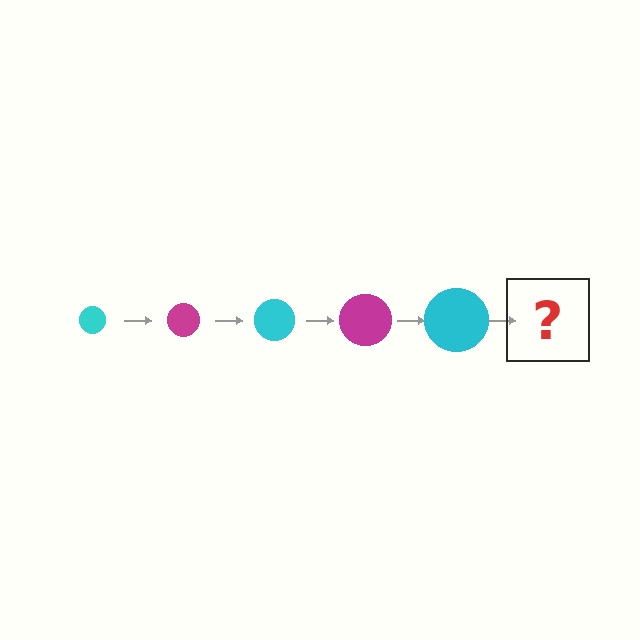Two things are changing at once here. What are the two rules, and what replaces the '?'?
The two rules are that the circle grows larger each step and the color cycles through cyan and magenta. The '?' should be a magenta circle, larger than the previous one.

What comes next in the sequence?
The next element should be a magenta circle, larger than the previous one.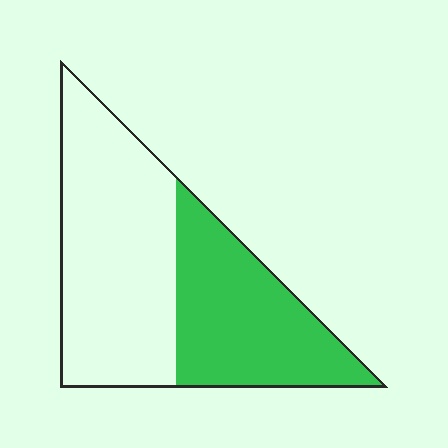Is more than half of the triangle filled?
No.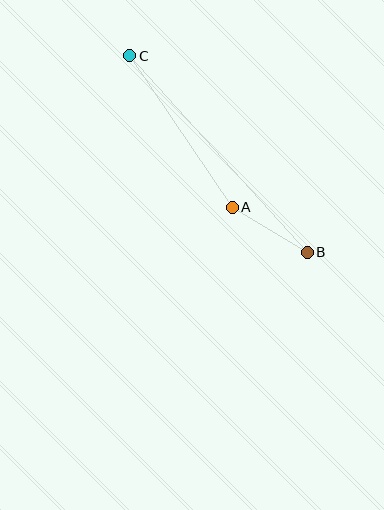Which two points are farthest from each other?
Points B and C are farthest from each other.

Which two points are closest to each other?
Points A and B are closest to each other.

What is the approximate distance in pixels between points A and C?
The distance between A and C is approximately 183 pixels.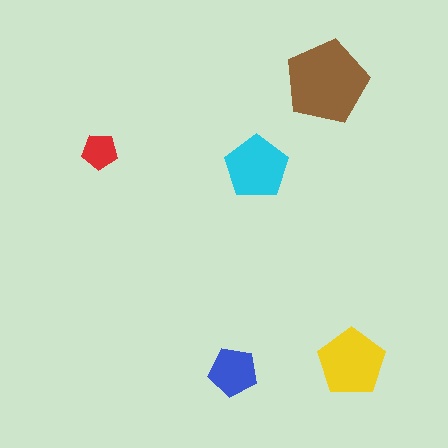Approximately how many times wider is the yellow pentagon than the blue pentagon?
About 1.5 times wider.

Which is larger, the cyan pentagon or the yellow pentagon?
The yellow one.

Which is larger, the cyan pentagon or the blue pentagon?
The cyan one.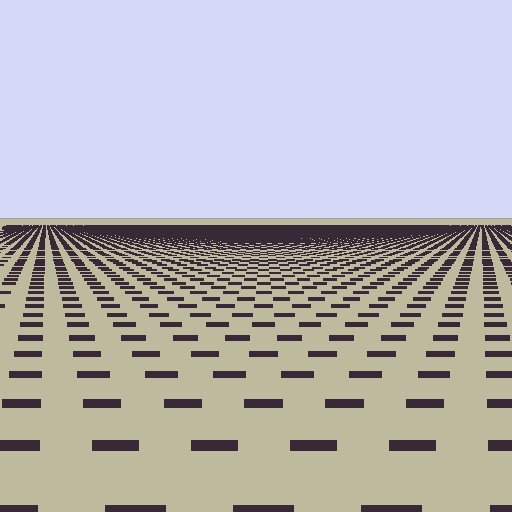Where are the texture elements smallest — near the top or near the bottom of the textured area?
Near the top.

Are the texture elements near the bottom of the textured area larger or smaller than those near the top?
Larger. Near the bottom, elements are closer to the viewer and appear at a bigger on-screen size.